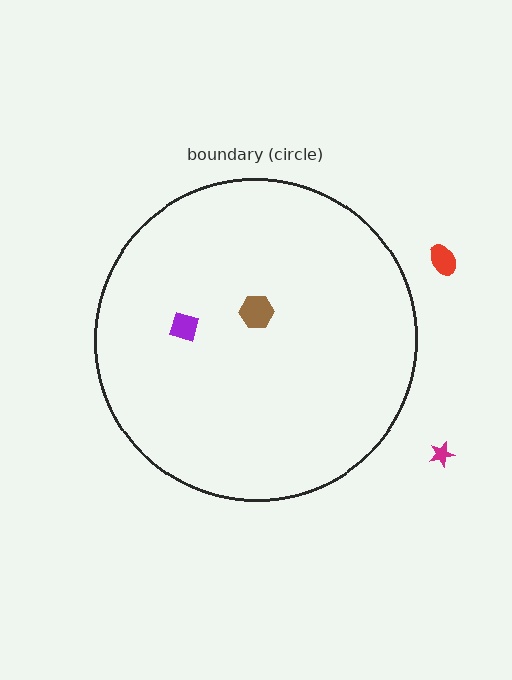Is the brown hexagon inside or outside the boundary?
Inside.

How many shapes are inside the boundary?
2 inside, 2 outside.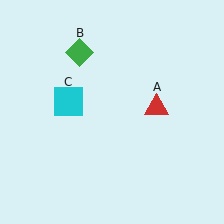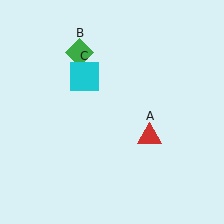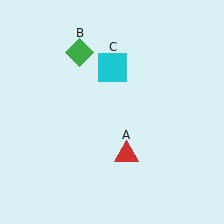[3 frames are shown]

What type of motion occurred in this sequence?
The red triangle (object A), cyan square (object C) rotated clockwise around the center of the scene.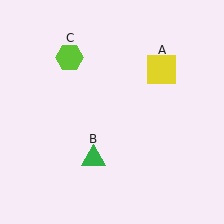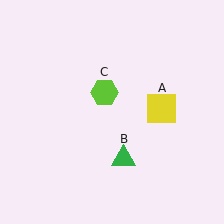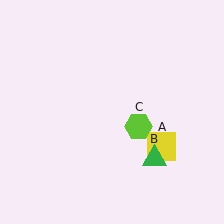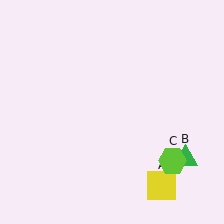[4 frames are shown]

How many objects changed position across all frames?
3 objects changed position: yellow square (object A), green triangle (object B), lime hexagon (object C).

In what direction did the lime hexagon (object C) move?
The lime hexagon (object C) moved down and to the right.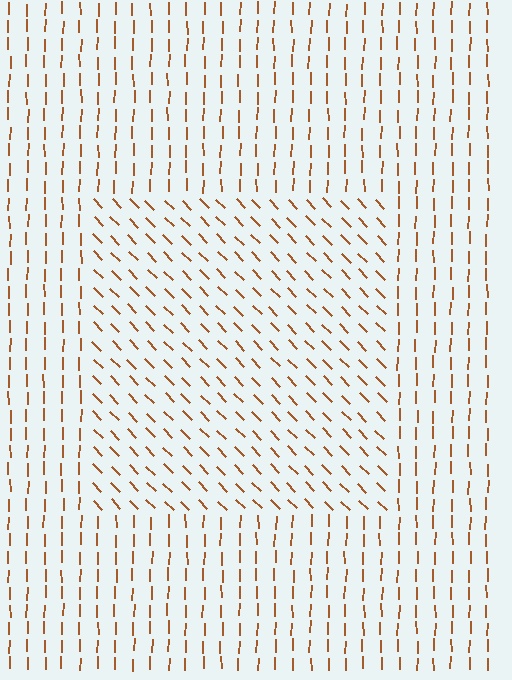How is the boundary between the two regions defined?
The boundary is defined purely by a change in line orientation (approximately 45 degrees difference). All lines are the same color and thickness.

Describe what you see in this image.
The image is filled with small brown line segments. A rectangle region in the image has lines oriented differently from the surrounding lines, creating a visible texture boundary.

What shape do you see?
I see a rectangle.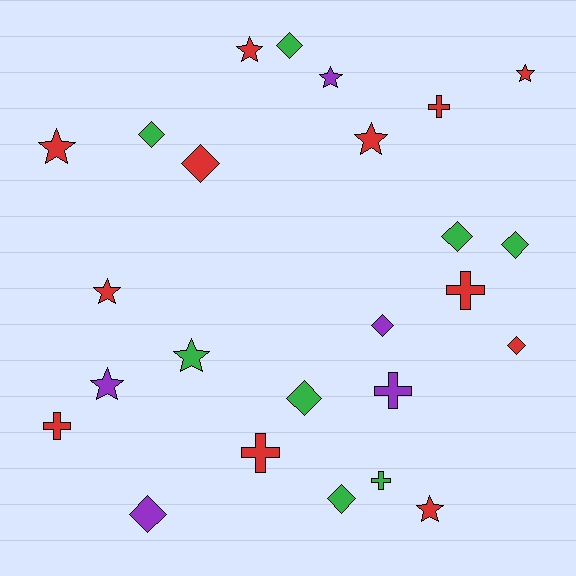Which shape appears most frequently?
Diamond, with 10 objects.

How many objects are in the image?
There are 25 objects.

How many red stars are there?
There are 6 red stars.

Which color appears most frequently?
Red, with 12 objects.